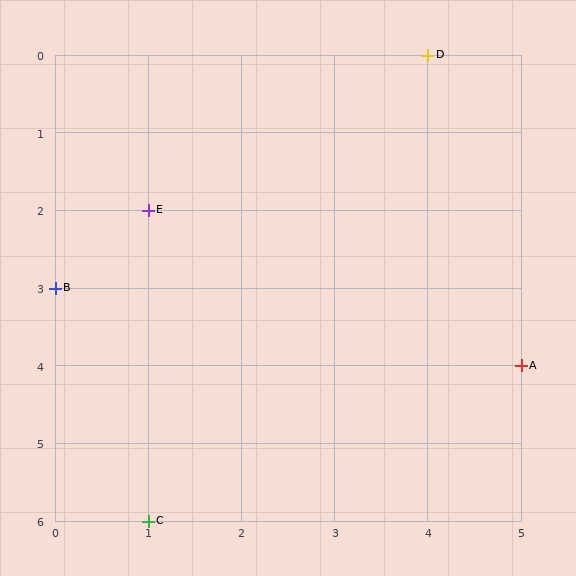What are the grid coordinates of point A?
Point A is at grid coordinates (5, 4).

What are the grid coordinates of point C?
Point C is at grid coordinates (1, 6).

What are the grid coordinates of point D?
Point D is at grid coordinates (4, 0).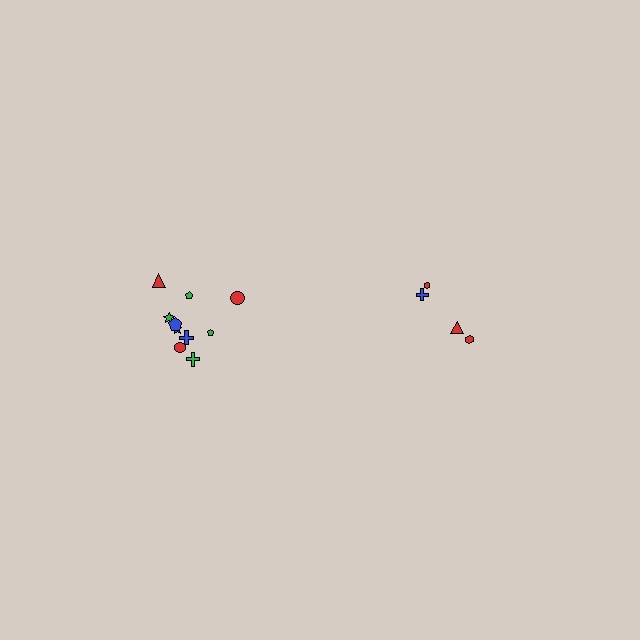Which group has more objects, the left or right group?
The left group.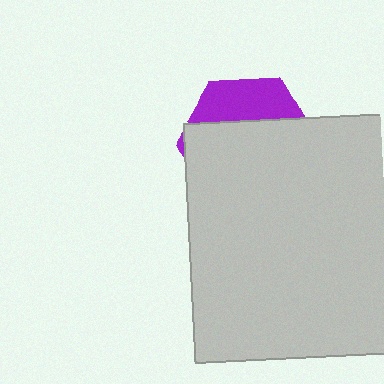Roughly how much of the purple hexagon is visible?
A small part of it is visible (roughly 30%).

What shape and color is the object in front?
The object in front is a light gray square.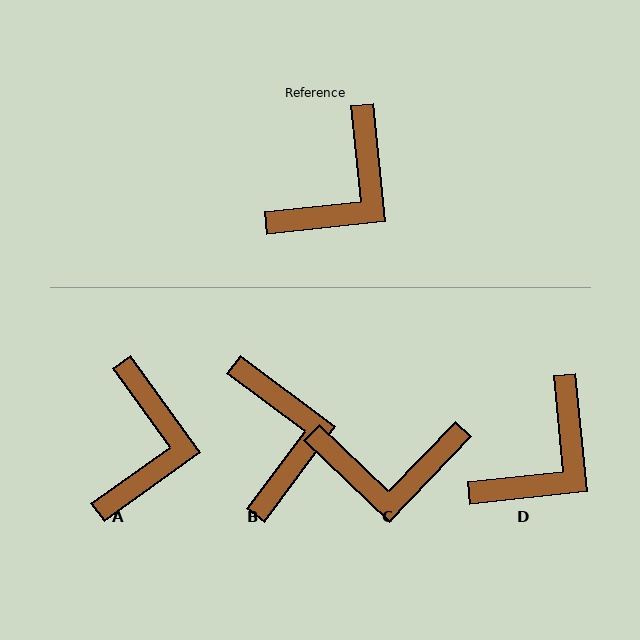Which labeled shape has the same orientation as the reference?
D.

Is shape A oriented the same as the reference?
No, it is off by about 30 degrees.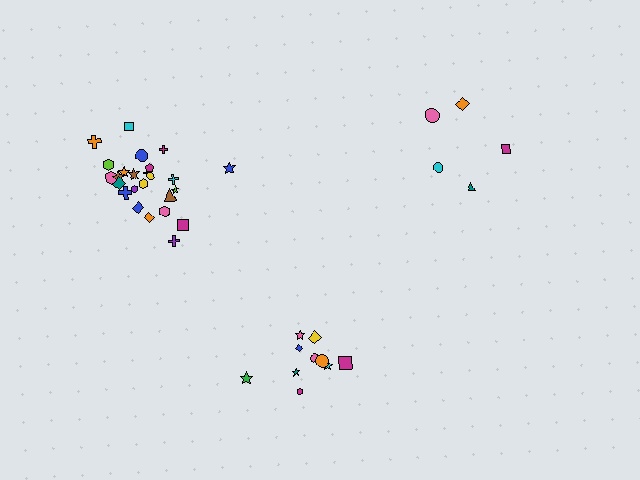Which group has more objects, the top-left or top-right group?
The top-left group.